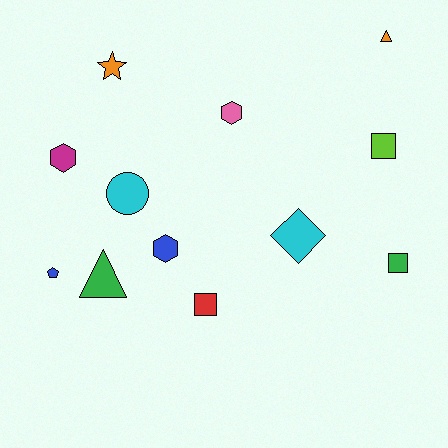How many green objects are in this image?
There are 2 green objects.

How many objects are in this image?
There are 12 objects.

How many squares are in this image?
There are 3 squares.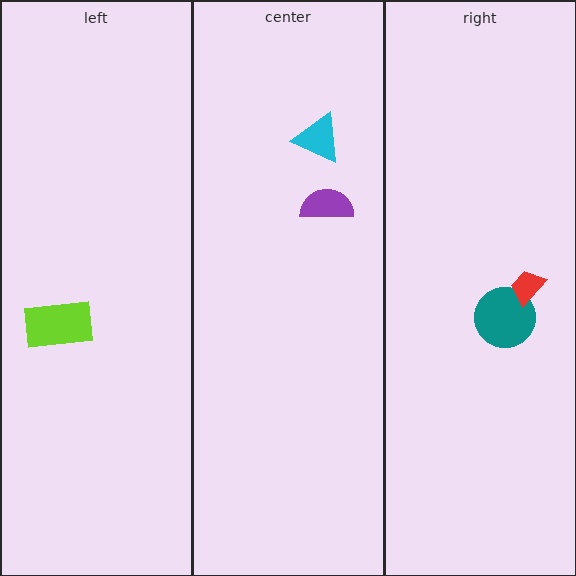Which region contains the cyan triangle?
The center region.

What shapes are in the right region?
The teal circle, the red trapezoid.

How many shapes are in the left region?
1.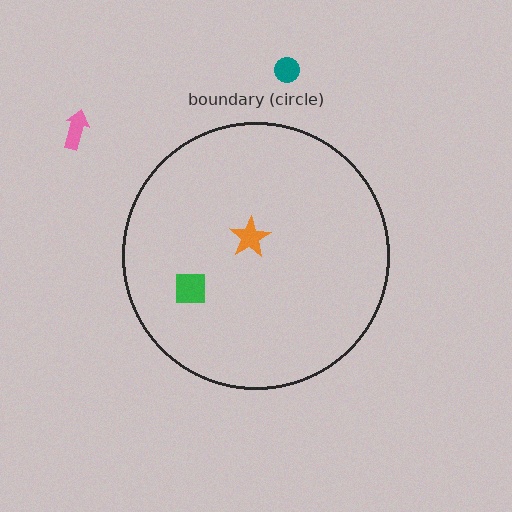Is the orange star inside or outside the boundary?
Inside.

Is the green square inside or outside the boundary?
Inside.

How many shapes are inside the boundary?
2 inside, 2 outside.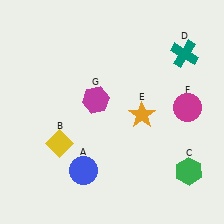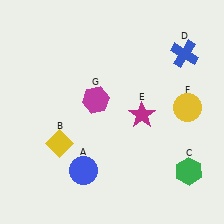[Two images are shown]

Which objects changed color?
D changed from teal to blue. E changed from orange to magenta. F changed from magenta to yellow.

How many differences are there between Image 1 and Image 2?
There are 3 differences between the two images.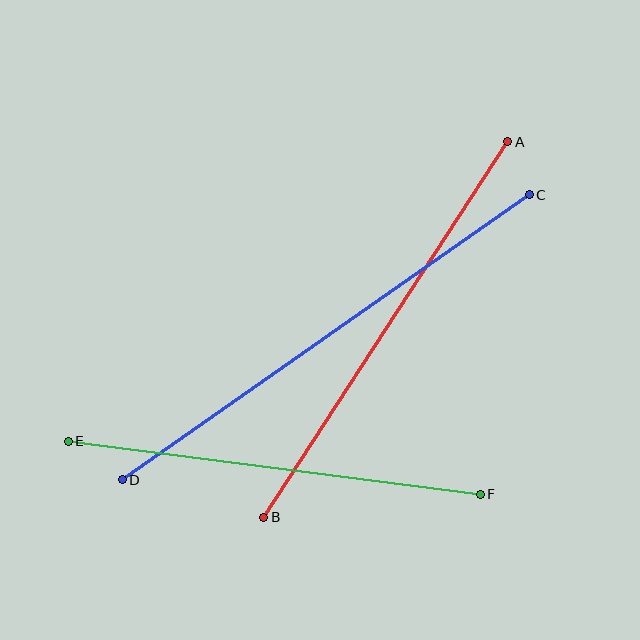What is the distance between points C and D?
The distance is approximately 497 pixels.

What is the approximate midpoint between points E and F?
The midpoint is at approximately (274, 468) pixels.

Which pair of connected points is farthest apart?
Points C and D are farthest apart.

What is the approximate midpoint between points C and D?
The midpoint is at approximately (326, 337) pixels.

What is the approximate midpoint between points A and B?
The midpoint is at approximately (386, 329) pixels.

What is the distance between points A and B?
The distance is approximately 448 pixels.